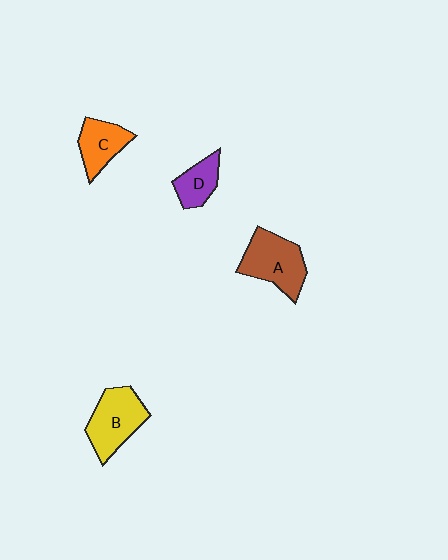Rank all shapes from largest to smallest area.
From largest to smallest: A (brown), B (yellow), C (orange), D (purple).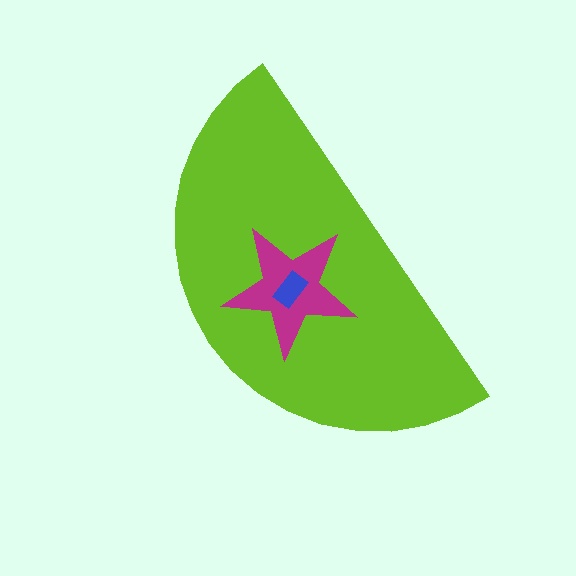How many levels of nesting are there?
3.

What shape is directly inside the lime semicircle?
The magenta star.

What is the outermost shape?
The lime semicircle.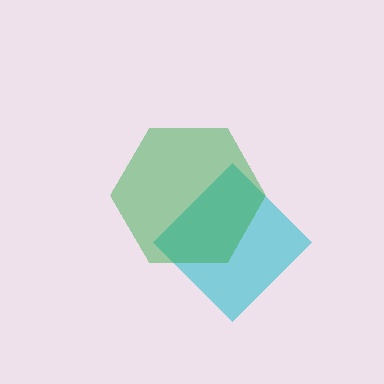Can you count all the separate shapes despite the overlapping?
Yes, there are 2 separate shapes.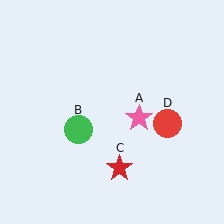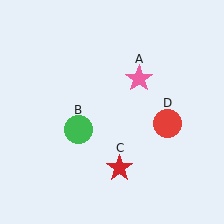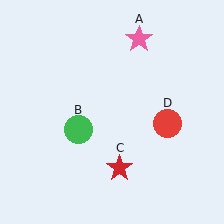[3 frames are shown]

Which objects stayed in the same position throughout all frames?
Green circle (object B) and red star (object C) and red circle (object D) remained stationary.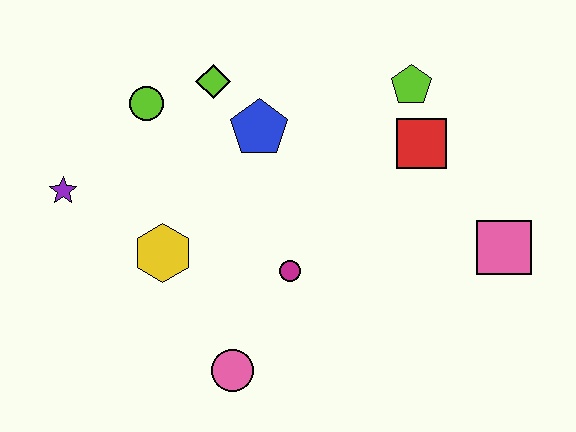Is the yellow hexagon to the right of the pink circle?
No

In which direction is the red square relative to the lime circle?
The red square is to the right of the lime circle.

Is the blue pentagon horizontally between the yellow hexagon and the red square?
Yes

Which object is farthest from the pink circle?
The lime pentagon is farthest from the pink circle.